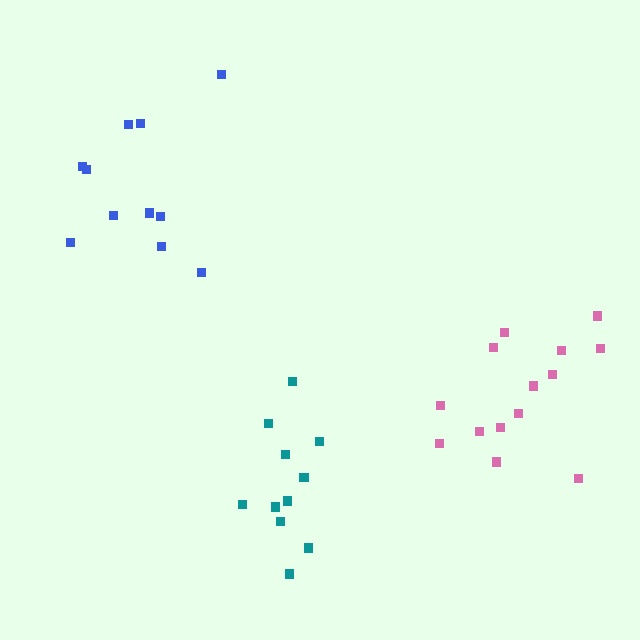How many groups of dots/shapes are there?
There are 3 groups.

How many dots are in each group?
Group 1: 11 dots, Group 2: 11 dots, Group 3: 14 dots (36 total).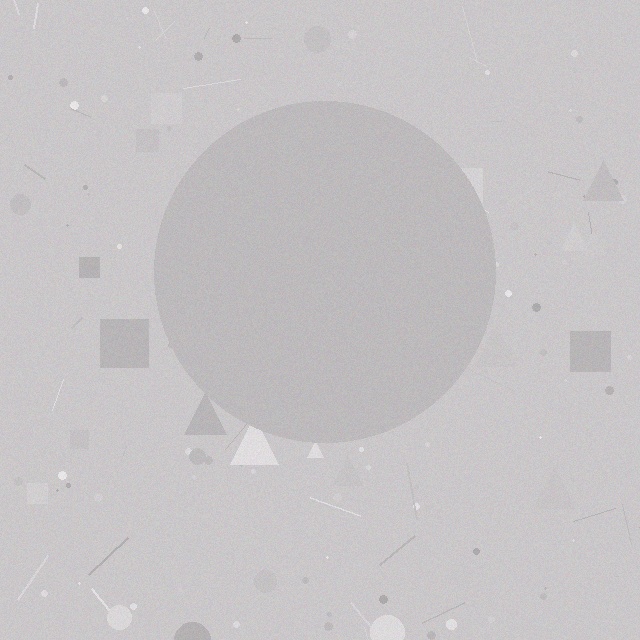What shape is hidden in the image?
A circle is hidden in the image.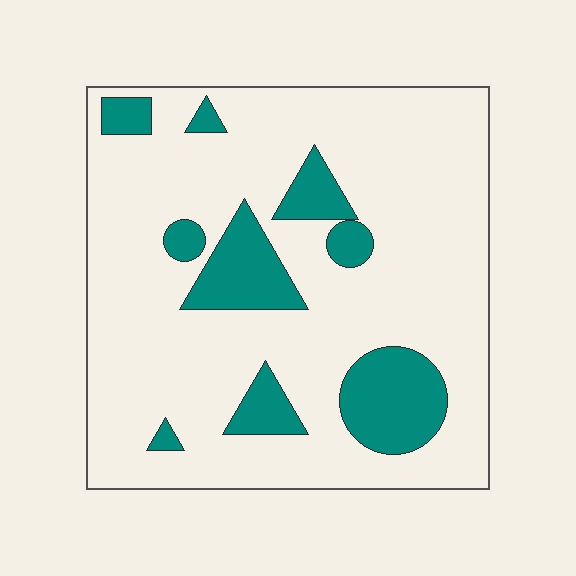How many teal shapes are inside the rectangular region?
9.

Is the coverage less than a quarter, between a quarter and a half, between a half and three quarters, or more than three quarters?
Less than a quarter.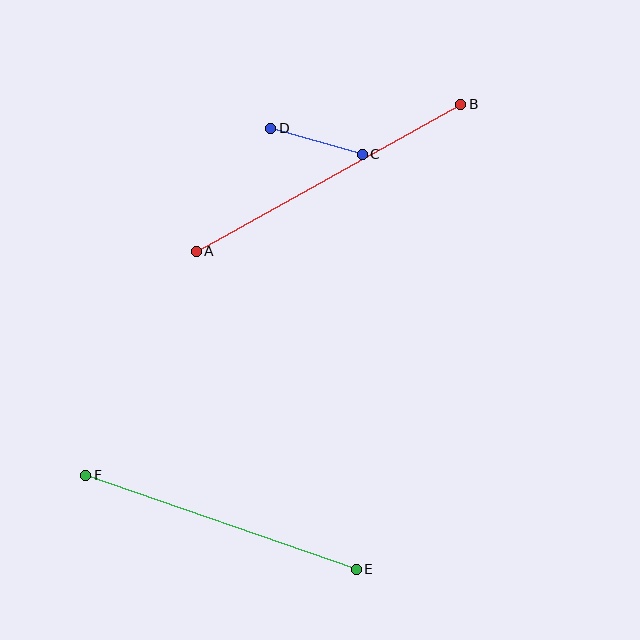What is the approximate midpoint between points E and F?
The midpoint is at approximately (221, 522) pixels.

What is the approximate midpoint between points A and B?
The midpoint is at approximately (329, 178) pixels.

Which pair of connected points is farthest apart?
Points A and B are farthest apart.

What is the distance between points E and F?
The distance is approximately 286 pixels.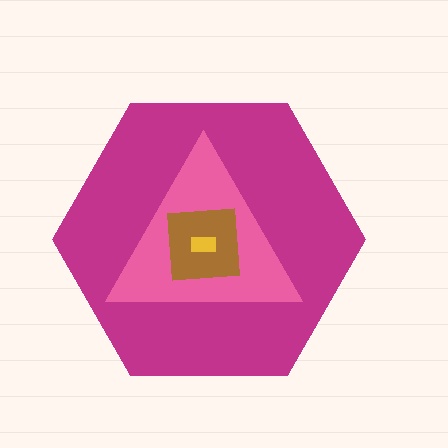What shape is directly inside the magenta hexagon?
The pink triangle.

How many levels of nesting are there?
4.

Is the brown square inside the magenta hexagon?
Yes.